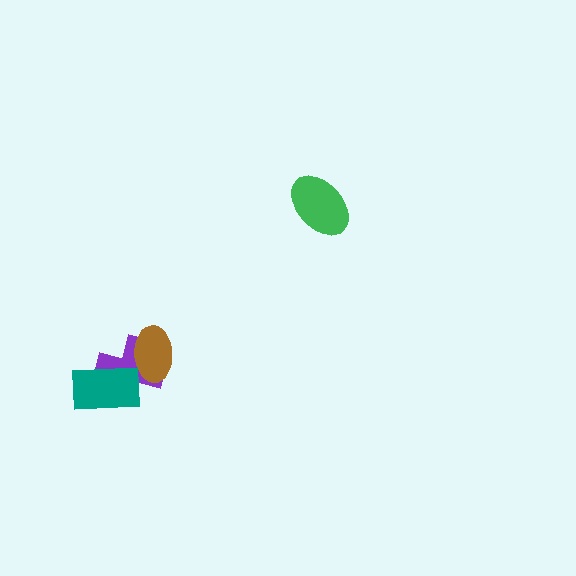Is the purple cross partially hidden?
Yes, it is partially covered by another shape.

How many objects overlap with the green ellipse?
0 objects overlap with the green ellipse.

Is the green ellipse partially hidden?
No, no other shape covers it.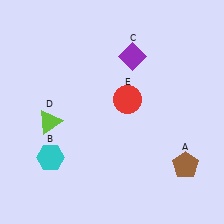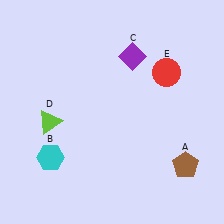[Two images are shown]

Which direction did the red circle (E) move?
The red circle (E) moved right.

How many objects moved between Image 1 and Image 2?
1 object moved between the two images.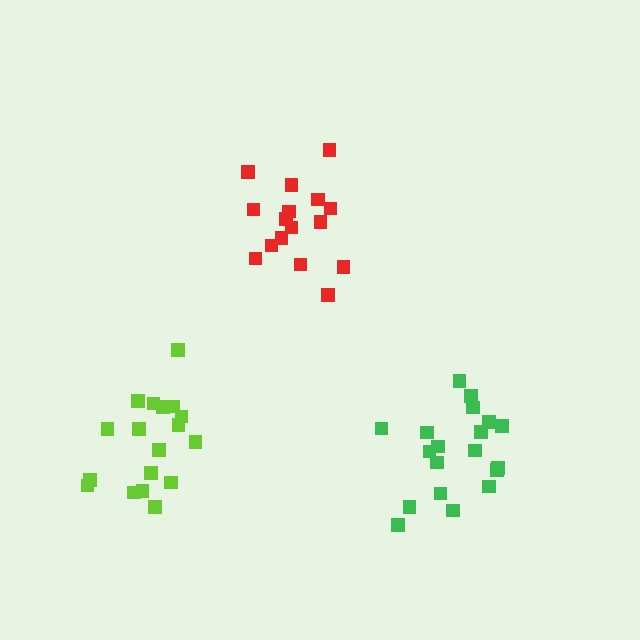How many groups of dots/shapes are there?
There are 3 groups.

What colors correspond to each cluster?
The clusters are colored: red, lime, green.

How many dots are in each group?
Group 1: 16 dots, Group 2: 18 dots, Group 3: 19 dots (53 total).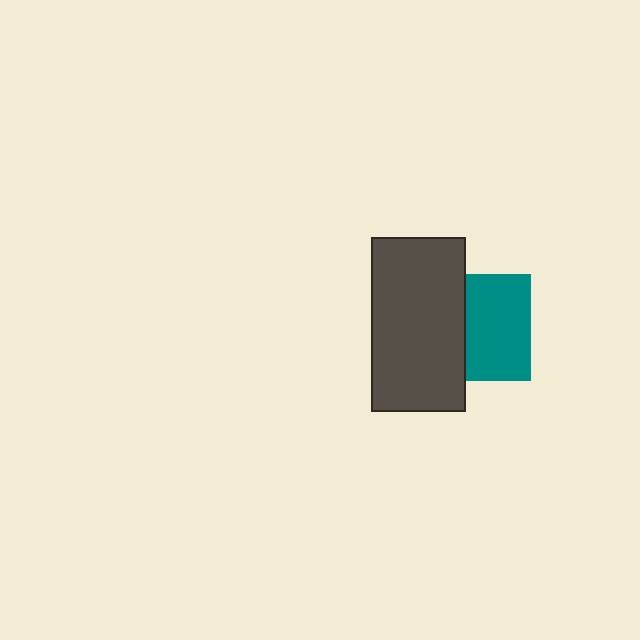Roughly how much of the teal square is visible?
About half of it is visible (roughly 61%).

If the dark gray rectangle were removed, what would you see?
You would see the complete teal square.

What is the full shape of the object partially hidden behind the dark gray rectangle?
The partially hidden object is a teal square.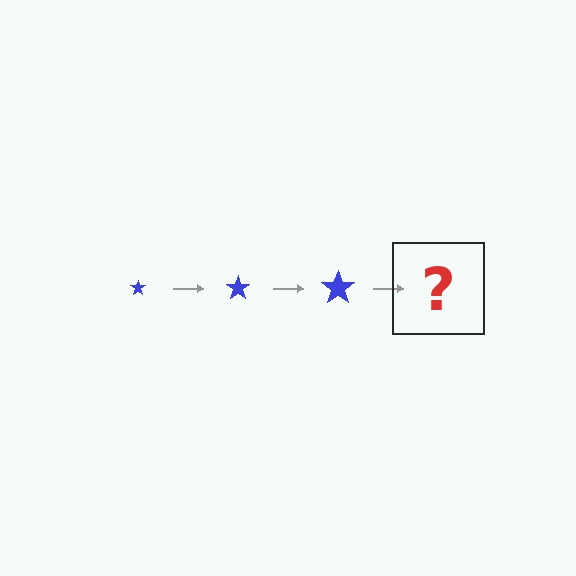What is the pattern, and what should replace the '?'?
The pattern is that the star gets progressively larger each step. The '?' should be a blue star, larger than the previous one.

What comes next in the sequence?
The next element should be a blue star, larger than the previous one.